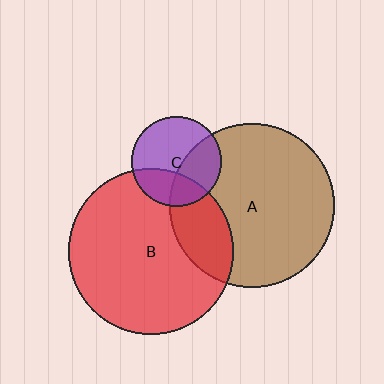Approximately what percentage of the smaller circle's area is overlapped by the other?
Approximately 20%.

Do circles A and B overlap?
Yes.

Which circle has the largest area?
Circle B (red).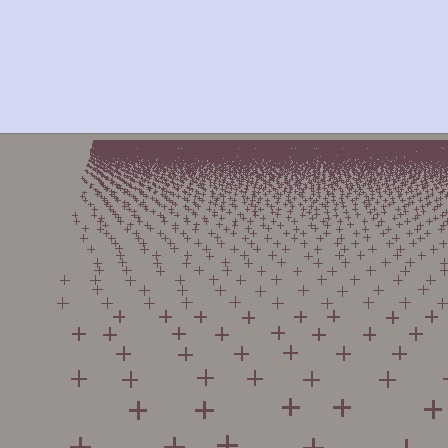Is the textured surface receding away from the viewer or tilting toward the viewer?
The surface is receding away from the viewer. Texture elements get smaller and denser toward the top.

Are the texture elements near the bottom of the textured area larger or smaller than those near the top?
Larger. Near the bottom, elements are closer to the viewer and appear at a bigger on-screen size.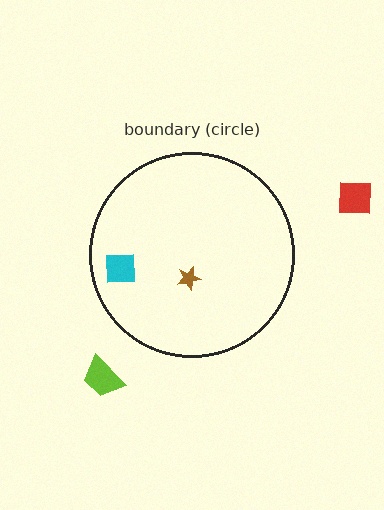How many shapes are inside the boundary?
2 inside, 2 outside.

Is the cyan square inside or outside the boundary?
Inside.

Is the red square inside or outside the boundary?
Outside.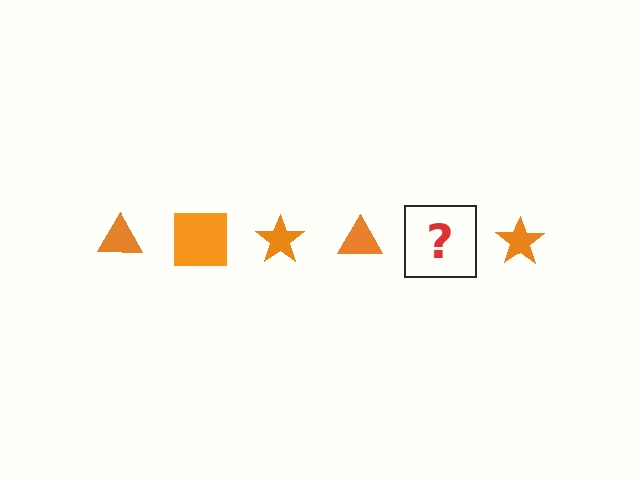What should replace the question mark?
The question mark should be replaced with an orange square.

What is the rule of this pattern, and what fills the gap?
The rule is that the pattern cycles through triangle, square, star shapes in orange. The gap should be filled with an orange square.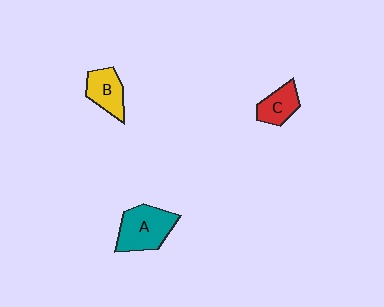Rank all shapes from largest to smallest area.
From largest to smallest: A (teal), B (yellow), C (red).